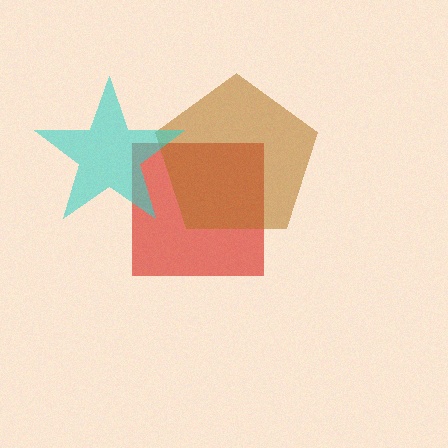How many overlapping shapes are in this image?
There are 3 overlapping shapes in the image.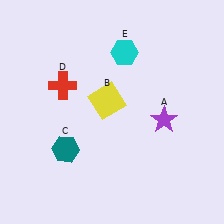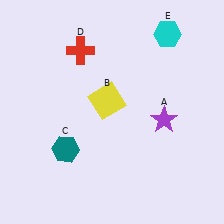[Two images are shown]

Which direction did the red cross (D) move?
The red cross (D) moved up.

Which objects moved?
The objects that moved are: the red cross (D), the cyan hexagon (E).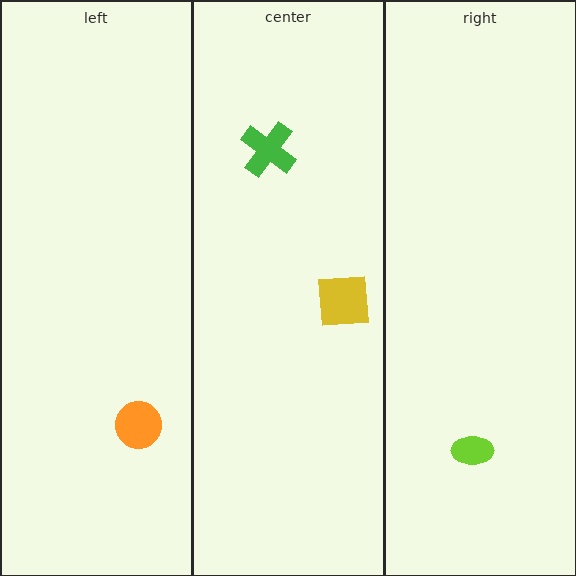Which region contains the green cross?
The center region.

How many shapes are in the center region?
2.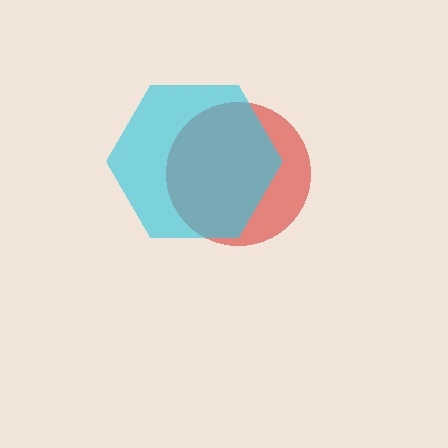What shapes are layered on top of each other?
The layered shapes are: a red circle, a cyan hexagon.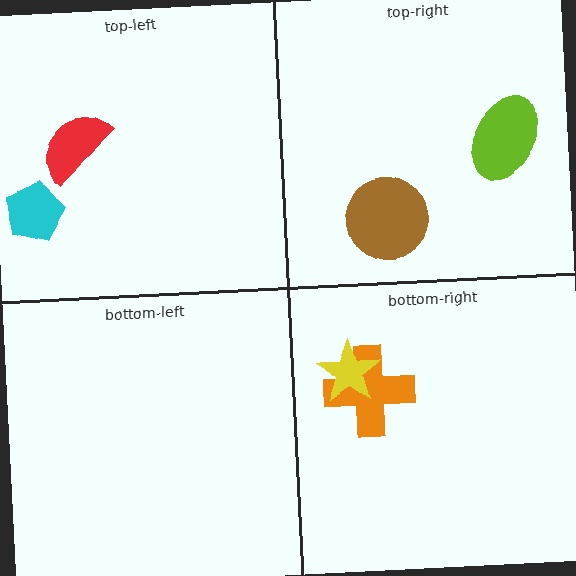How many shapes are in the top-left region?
2.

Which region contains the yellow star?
The bottom-right region.